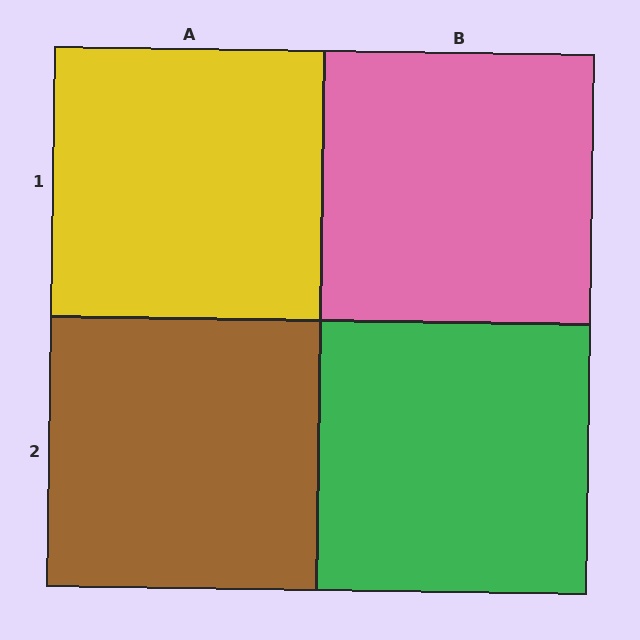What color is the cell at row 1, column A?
Yellow.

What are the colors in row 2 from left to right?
Brown, green.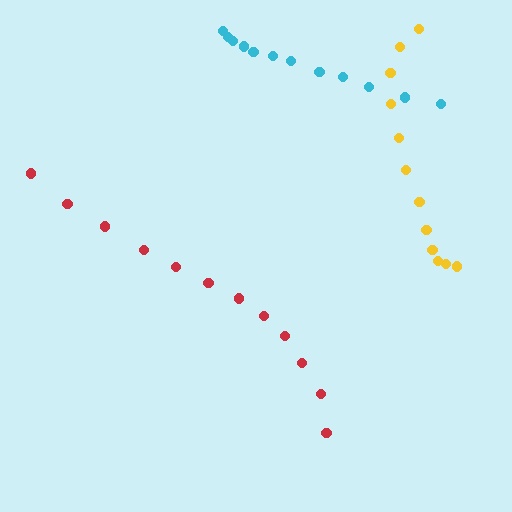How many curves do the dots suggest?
There are 3 distinct paths.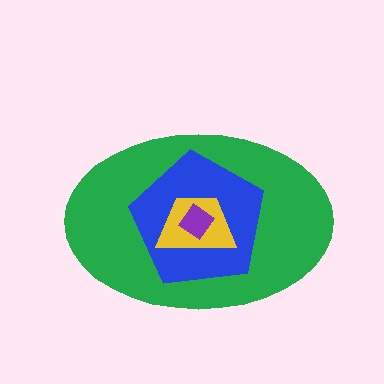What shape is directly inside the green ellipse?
The blue pentagon.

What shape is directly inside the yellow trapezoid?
The purple diamond.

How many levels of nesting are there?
4.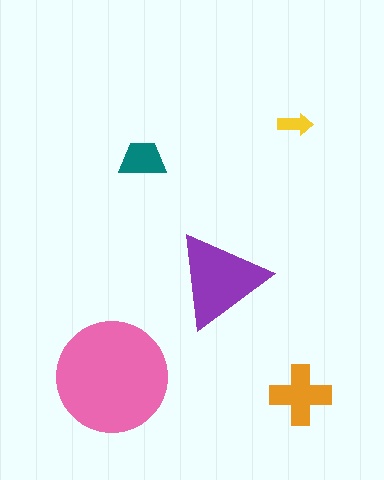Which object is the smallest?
The yellow arrow.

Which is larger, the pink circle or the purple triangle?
The pink circle.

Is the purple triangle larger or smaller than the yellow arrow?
Larger.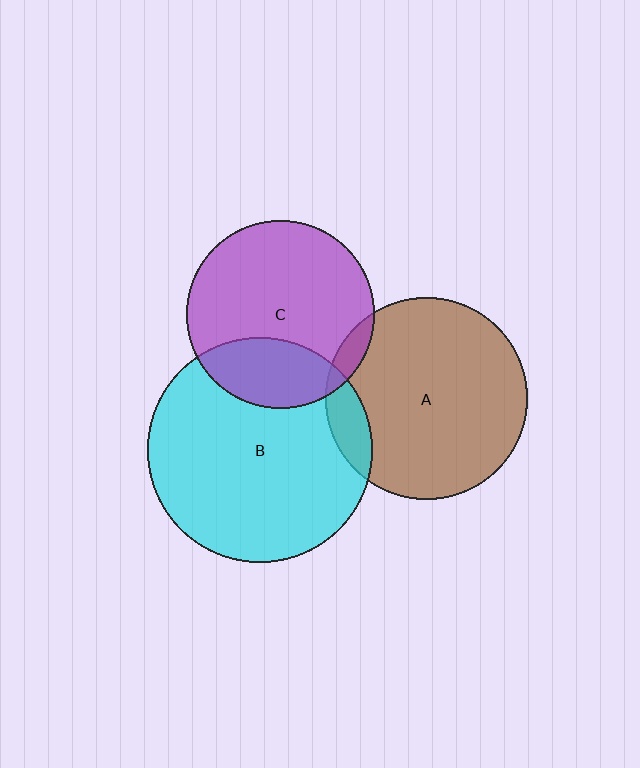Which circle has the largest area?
Circle B (cyan).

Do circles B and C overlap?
Yes.